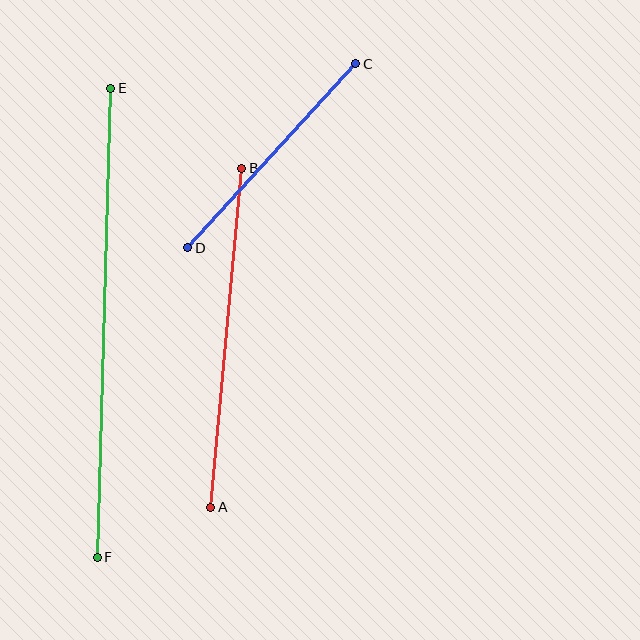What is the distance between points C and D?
The distance is approximately 249 pixels.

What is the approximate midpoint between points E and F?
The midpoint is at approximately (104, 323) pixels.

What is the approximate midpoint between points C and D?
The midpoint is at approximately (272, 156) pixels.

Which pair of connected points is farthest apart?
Points E and F are farthest apart.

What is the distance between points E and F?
The distance is approximately 469 pixels.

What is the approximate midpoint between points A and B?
The midpoint is at approximately (226, 338) pixels.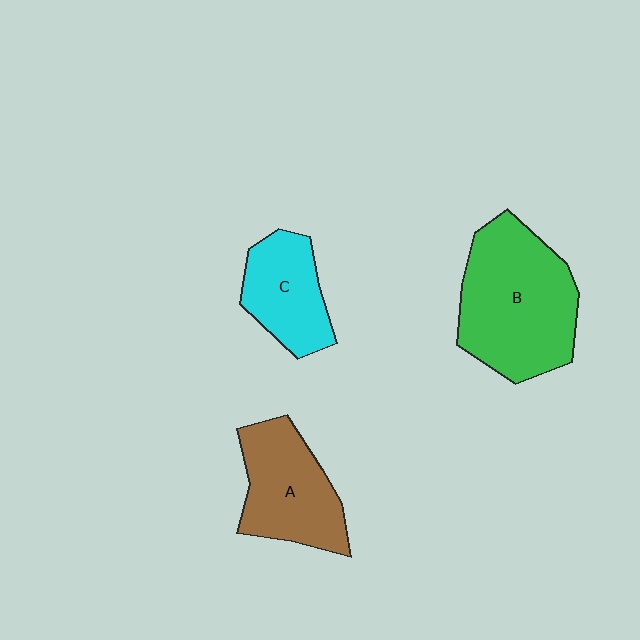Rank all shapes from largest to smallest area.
From largest to smallest: B (green), A (brown), C (cyan).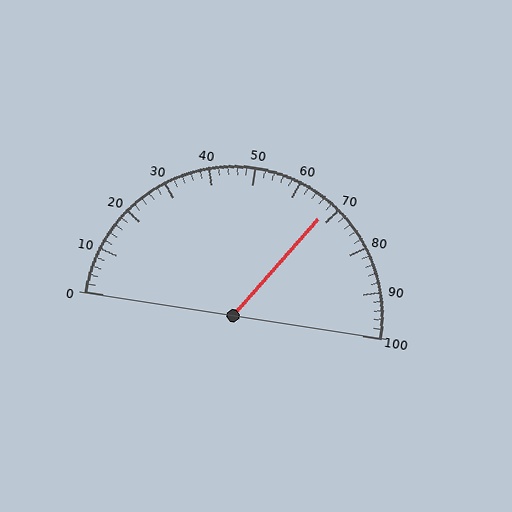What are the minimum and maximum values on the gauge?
The gauge ranges from 0 to 100.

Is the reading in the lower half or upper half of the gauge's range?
The reading is in the upper half of the range (0 to 100).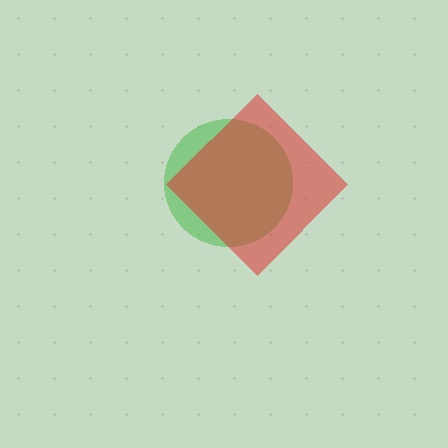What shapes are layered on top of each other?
The layered shapes are: a green circle, a red diamond.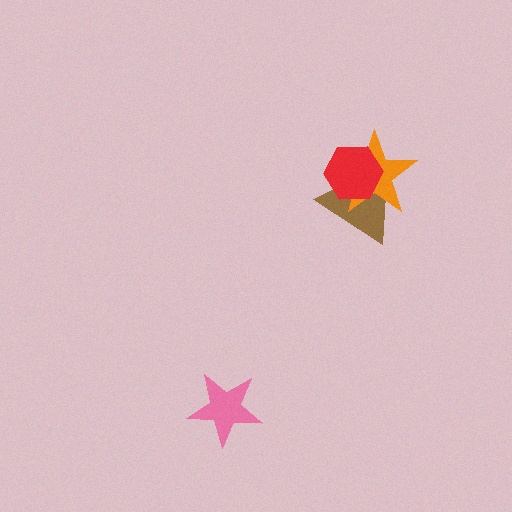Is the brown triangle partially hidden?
Yes, it is partially covered by another shape.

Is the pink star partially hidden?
No, no other shape covers it.